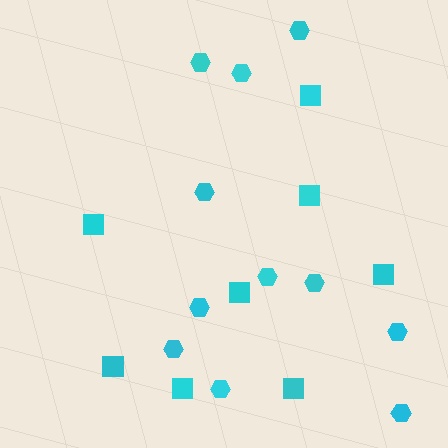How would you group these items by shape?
There are 2 groups: one group of hexagons (11) and one group of squares (8).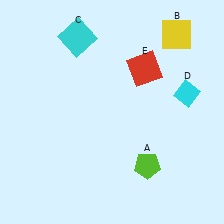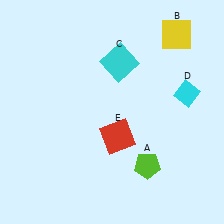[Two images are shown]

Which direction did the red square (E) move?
The red square (E) moved down.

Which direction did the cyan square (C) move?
The cyan square (C) moved right.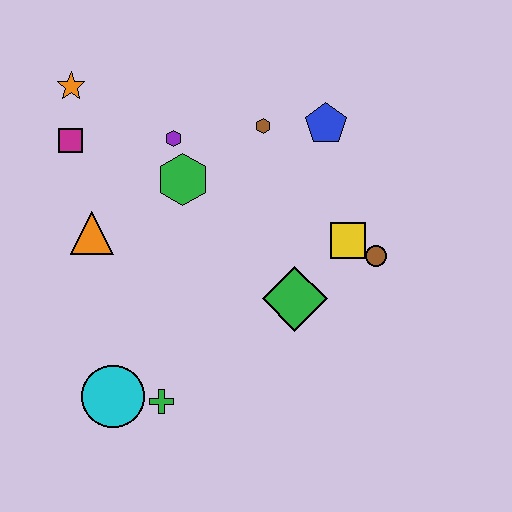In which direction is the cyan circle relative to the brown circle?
The cyan circle is to the left of the brown circle.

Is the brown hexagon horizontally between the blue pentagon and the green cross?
Yes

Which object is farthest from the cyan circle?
The blue pentagon is farthest from the cyan circle.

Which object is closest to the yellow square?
The brown circle is closest to the yellow square.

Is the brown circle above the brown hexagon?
No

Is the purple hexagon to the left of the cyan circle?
No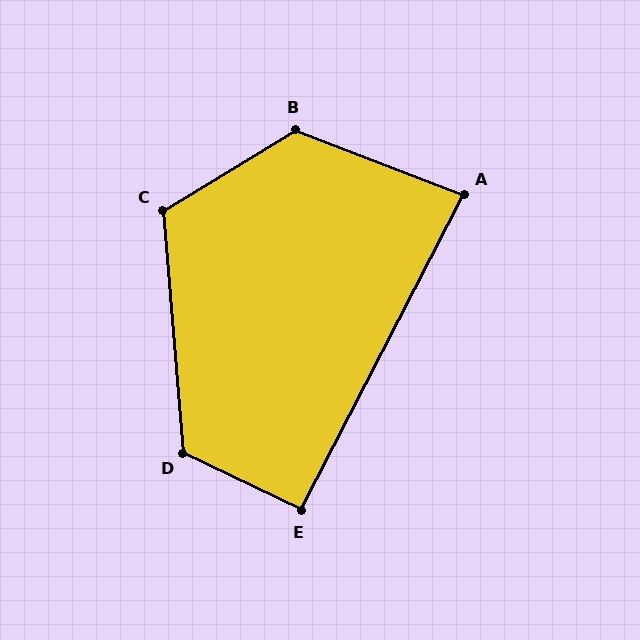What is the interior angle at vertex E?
Approximately 92 degrees (approximately right).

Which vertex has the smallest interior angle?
A, at approximately 83 degrees.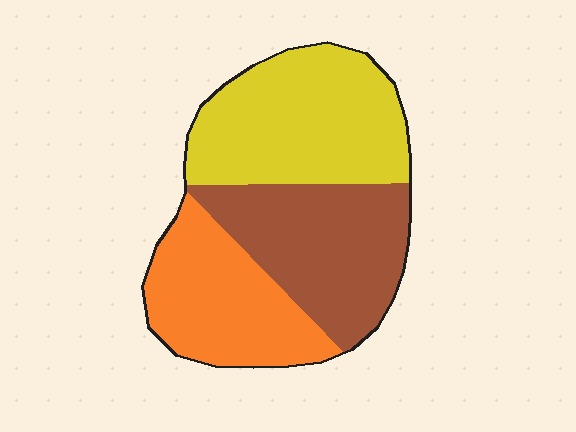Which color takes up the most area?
Yellow, at roughly 40%.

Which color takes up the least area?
Orange, at roughly 30%.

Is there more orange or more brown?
Brown.